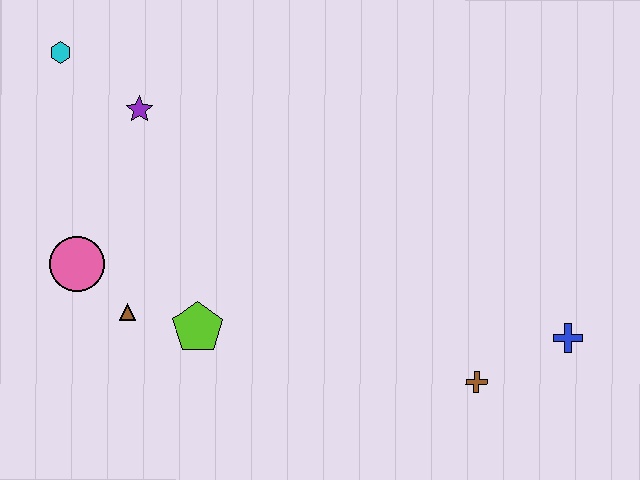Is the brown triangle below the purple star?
Yes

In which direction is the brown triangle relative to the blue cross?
The brown triangle is to the left of the blue cross.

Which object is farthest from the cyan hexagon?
The blue cross is farthest from the cyan hexagon.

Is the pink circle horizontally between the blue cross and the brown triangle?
No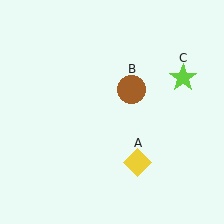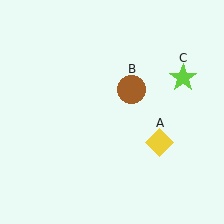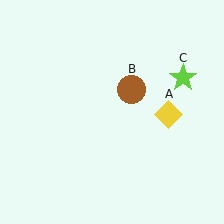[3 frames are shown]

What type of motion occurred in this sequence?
The yellow diamond (object A) rotated counterclockwise around the center of the scene.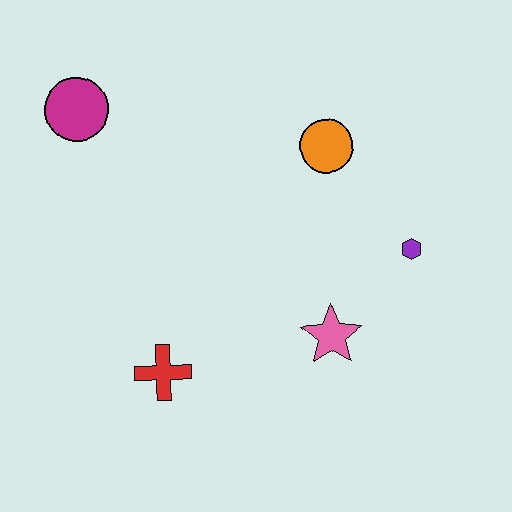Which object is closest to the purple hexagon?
The pink star is closest to the purple hexagon.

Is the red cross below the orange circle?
Yes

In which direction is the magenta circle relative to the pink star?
The magenta circle is to the left of the pink star.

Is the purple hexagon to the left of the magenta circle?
No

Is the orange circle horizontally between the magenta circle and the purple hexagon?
Yes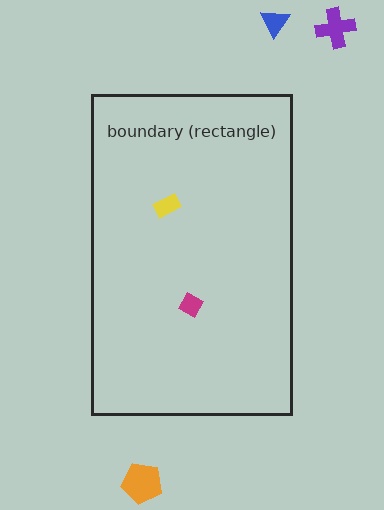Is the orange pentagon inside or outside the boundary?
Outside.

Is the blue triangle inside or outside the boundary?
Outside.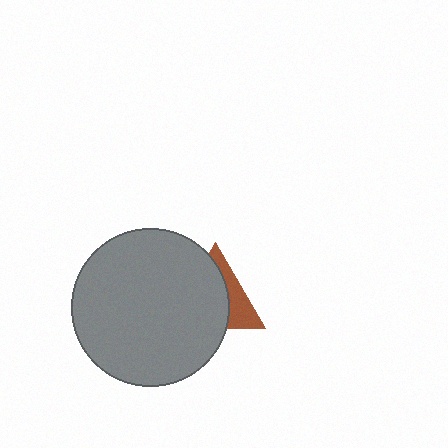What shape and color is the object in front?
The object in front is a gray circle.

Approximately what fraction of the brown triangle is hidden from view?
Roughly 65% of the brown triangle is hidden behind the gray circle.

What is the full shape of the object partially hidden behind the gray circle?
The partially hidden object is a brown triangle.